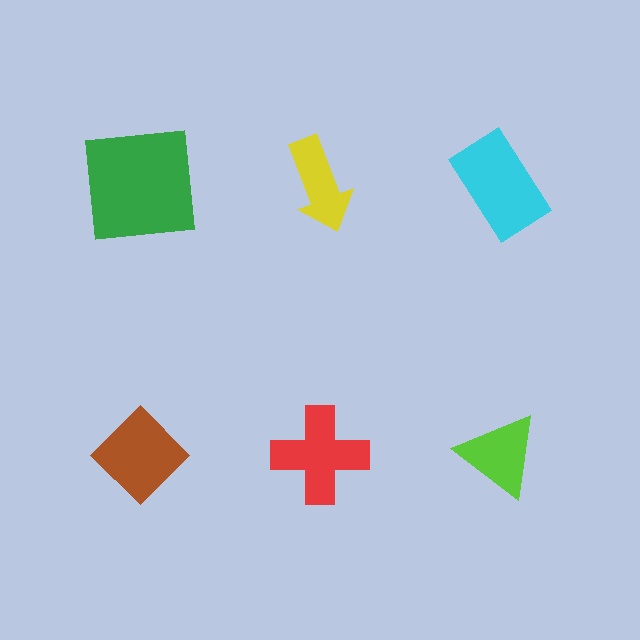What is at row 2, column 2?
A red cross.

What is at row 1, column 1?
A green square.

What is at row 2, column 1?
A brown diamond.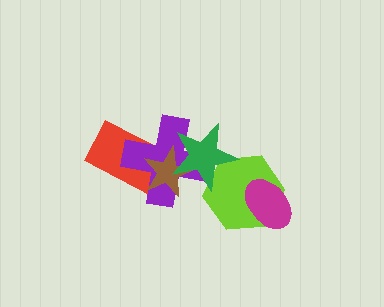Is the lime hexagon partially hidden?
Yes, it is partially covered by another shape.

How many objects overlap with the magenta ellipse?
1 object overlaps with the magenta ellipse.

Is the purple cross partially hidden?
Yes, it is partially covered by another shape.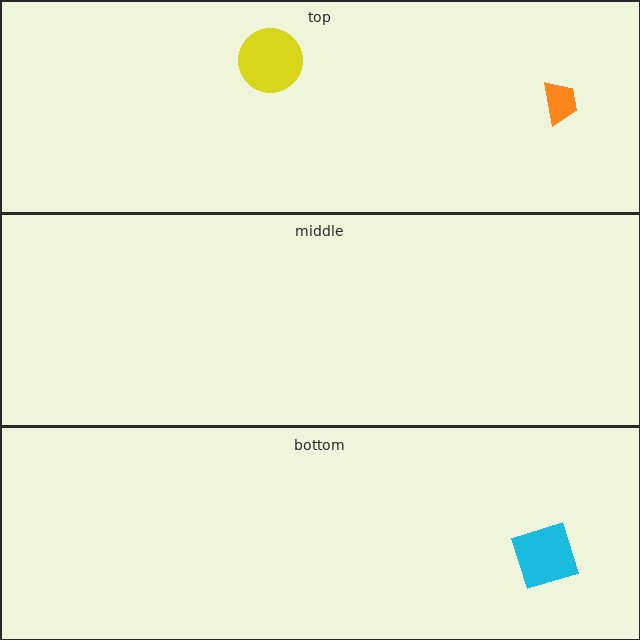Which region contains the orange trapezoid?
The top region.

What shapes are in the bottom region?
The cyan square.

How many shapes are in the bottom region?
1.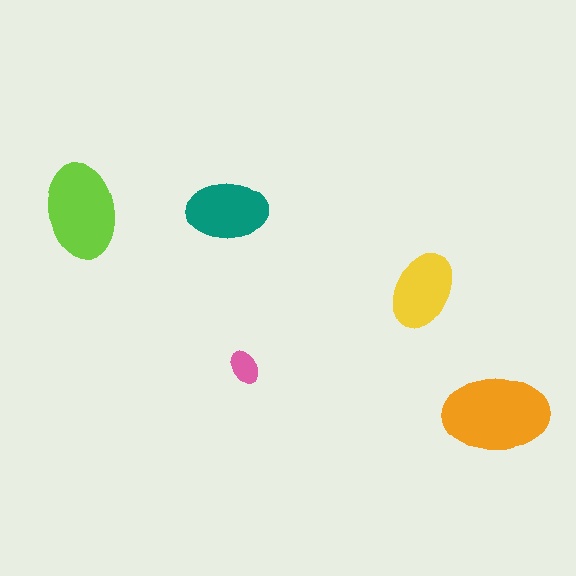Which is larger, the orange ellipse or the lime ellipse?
The orange one.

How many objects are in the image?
There are 5 objects in the image.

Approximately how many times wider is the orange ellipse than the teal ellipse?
About 1.5 times wider.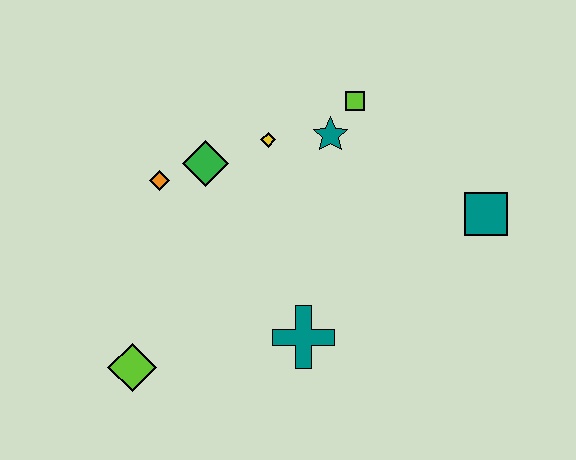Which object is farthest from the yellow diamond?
The lime diamond is farthest from the yellow diamond.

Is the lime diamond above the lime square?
No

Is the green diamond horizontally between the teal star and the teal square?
No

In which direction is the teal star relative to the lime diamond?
The teal star is above the lime diamond.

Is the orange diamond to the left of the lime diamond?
No